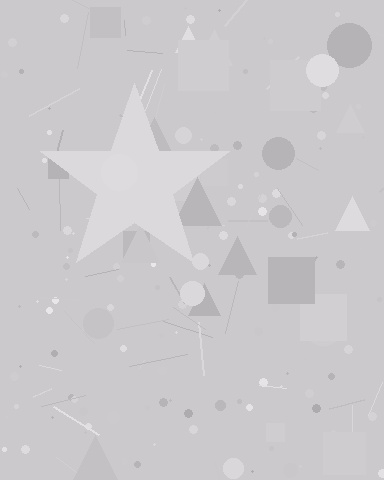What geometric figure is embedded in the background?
A star is embedded in the background.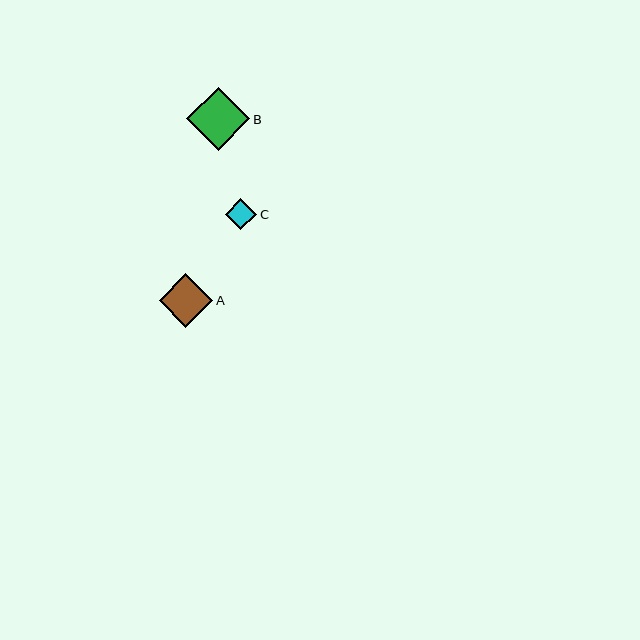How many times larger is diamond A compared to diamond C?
Diamond A is approximately 1.7 times the size of diamond C.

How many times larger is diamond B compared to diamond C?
Diamond B is approximately 2.0 times the size of diamond C.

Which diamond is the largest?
Diamond B is the largest with a size of approximately 63 pixels.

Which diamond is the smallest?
Diamond C is the smallest with a size of approximately 32 pixels.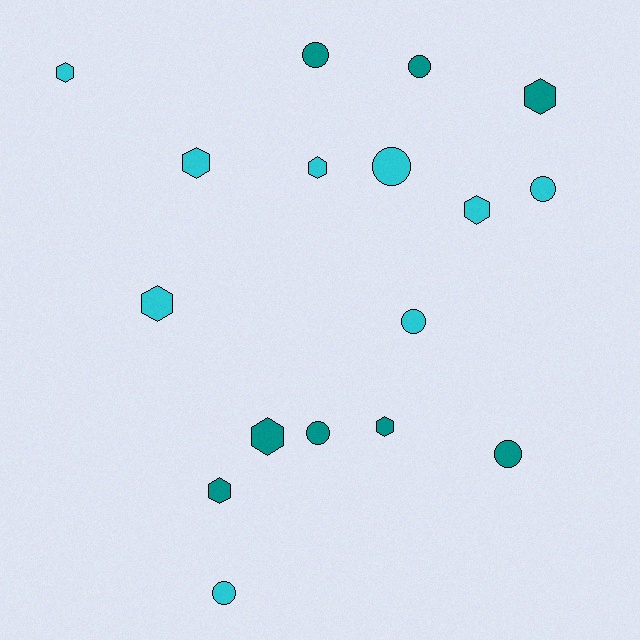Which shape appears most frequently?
Hexagon, with 9 objects.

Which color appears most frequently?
Cyan, with 9 objects.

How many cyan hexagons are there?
There are 5 cyan hexagons.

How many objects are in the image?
There are 17 objects.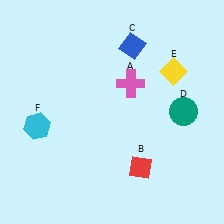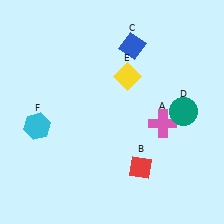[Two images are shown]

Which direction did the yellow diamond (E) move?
The yellow diamond (E) moved left.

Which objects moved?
The objects that moved are: the pink cross (A), the yellow diamond (E).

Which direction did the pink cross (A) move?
The pink cross (A) moved down.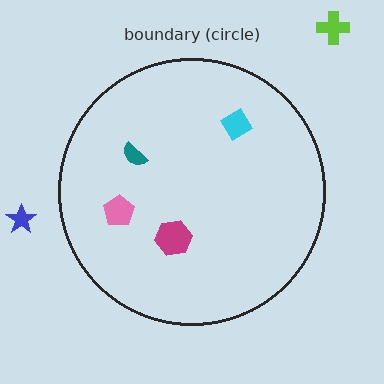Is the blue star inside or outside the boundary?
Outside.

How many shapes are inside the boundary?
4 inside, 2 outside.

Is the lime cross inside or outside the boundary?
Outside.